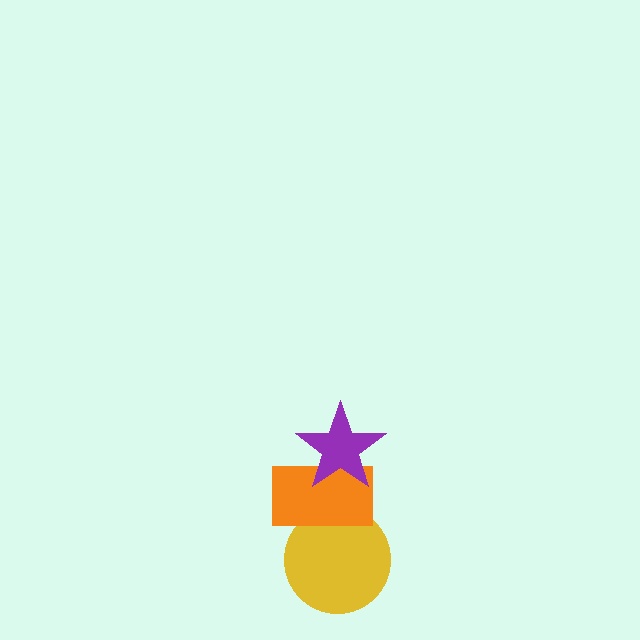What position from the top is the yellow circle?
The yellow circle is 3rd from the top.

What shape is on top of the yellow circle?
The orange rectangle is on top of the yellow circle.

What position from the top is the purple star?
The purple star is 1st from the top.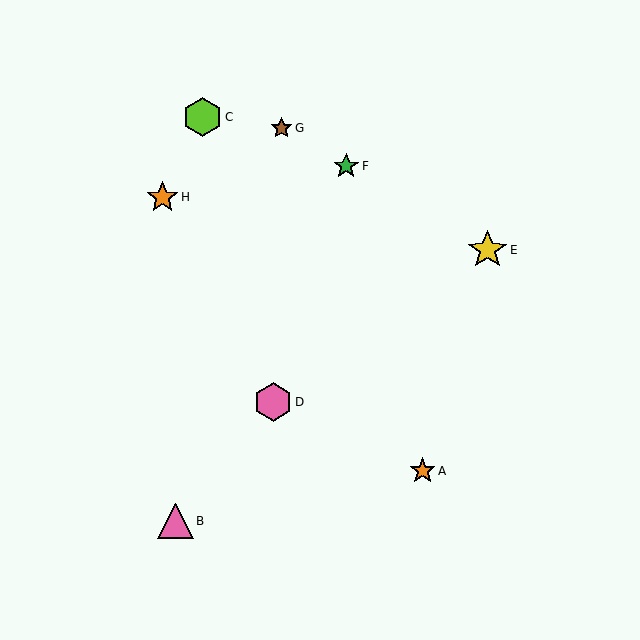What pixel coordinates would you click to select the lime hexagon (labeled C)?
Click at (202, 117) to select the lime hexagon C.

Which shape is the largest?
The lime hexagon (labeled C) is the largest.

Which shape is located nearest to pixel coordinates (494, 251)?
The yellow star (labeled E) at (488, 250) is nearest to that location.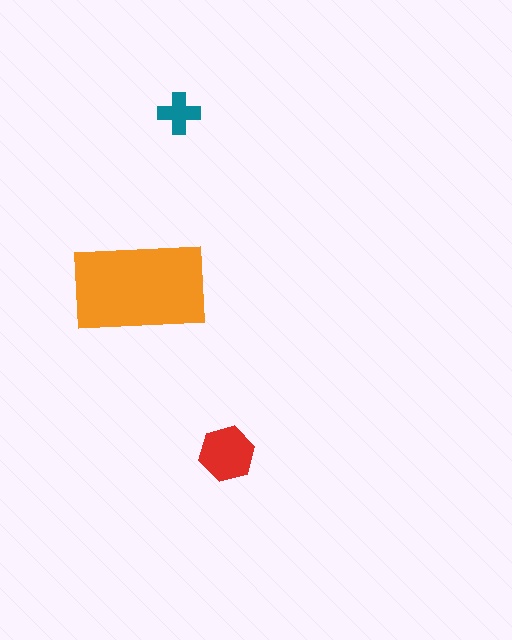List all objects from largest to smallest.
The orange rectangle, the red hexagon, the teal cross.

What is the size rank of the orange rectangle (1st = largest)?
1st.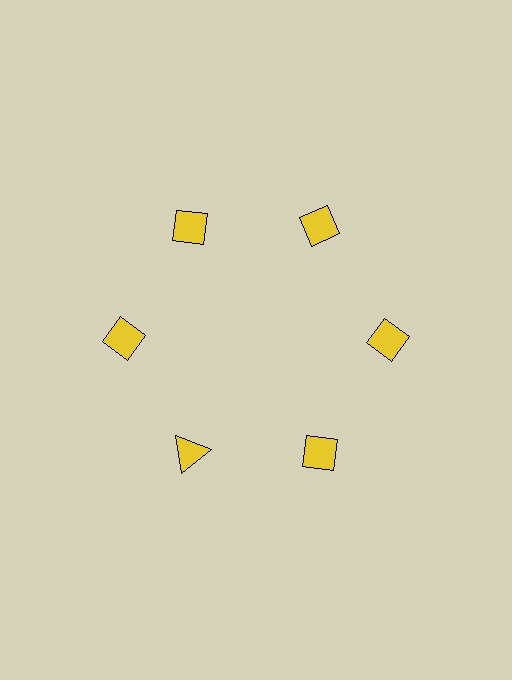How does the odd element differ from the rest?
It has a different shape: triangle instead of diamond.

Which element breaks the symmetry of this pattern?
The yellow triangle at roughly the 7 o'clock position breaks the symmetry. All other shapes are yellow diamonds.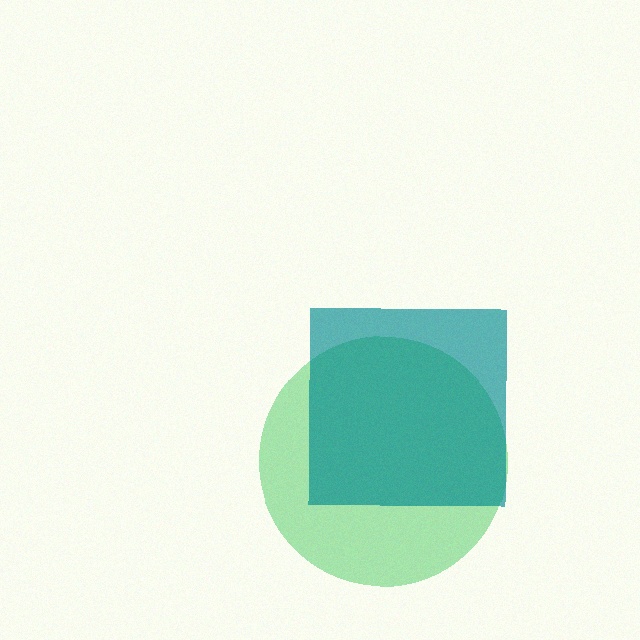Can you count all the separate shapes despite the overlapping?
Yes, there are 2 separate shapes.